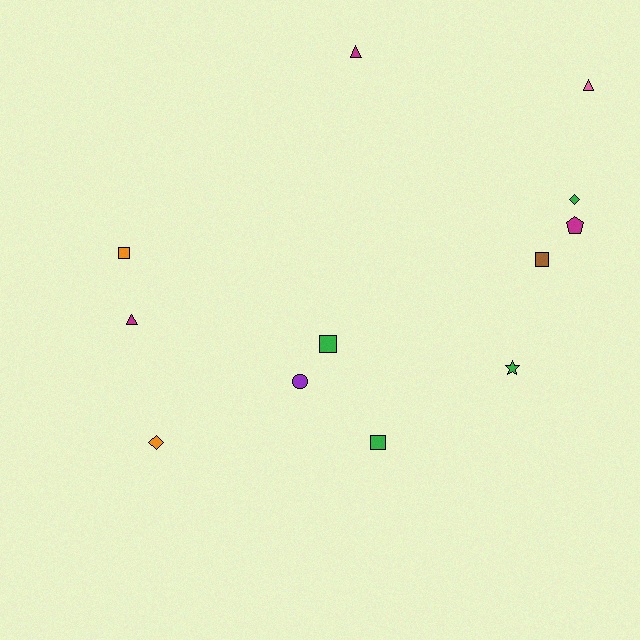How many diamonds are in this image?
There are 2 diamonds.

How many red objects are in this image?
There are no red objects.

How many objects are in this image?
There are 12 objects.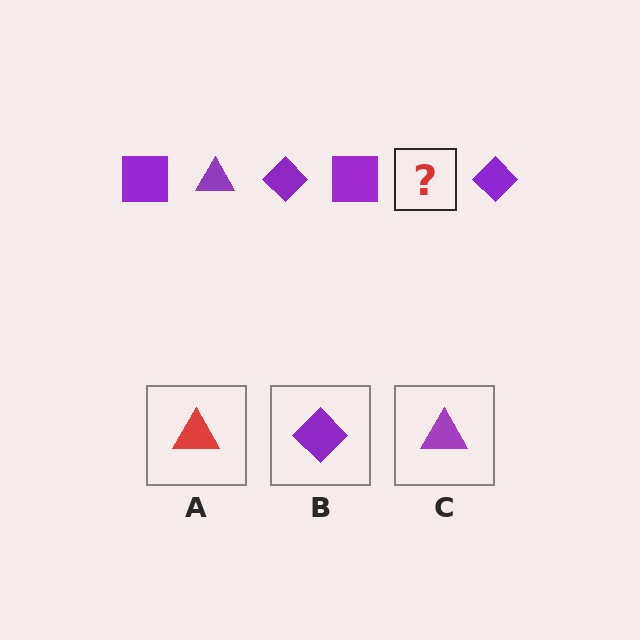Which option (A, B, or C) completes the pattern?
C.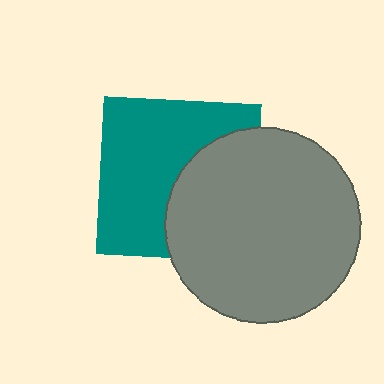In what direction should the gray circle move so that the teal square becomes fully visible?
The gray circle should move right. That is the shortest direction to clear the overlap and leave the teal square fully visible.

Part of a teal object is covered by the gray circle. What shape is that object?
It is a square.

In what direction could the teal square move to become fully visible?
The teal square could move left. That would shift it out from behind the gray circle entirely.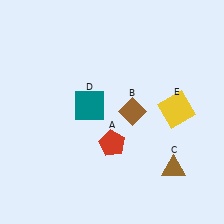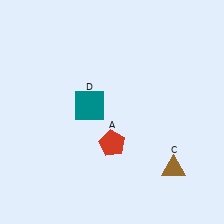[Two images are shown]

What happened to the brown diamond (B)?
The brown diamond (B) was removed in Image 2. It was in the top-right area of Image 1.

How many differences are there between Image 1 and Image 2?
There are 2 differences between the two images.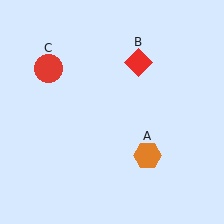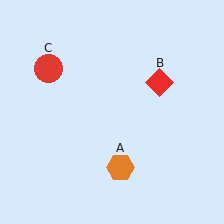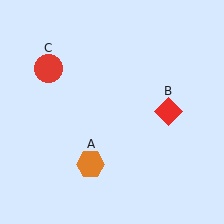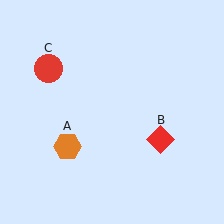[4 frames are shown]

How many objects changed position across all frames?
2 objects changed position: orange hexagon (object A), red diamond (object B).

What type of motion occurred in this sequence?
The orange hexagon (object A), red diamond (object B) rotated clockwise around the center of the scene.